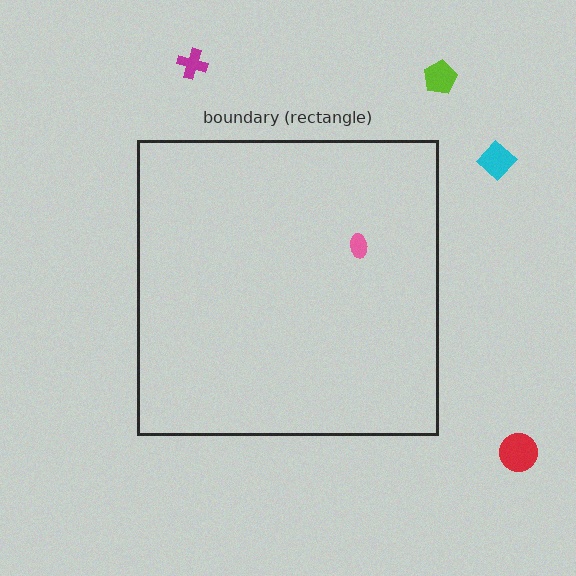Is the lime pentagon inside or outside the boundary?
Outside.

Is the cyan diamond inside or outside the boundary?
Outside.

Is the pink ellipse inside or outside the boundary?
Inside.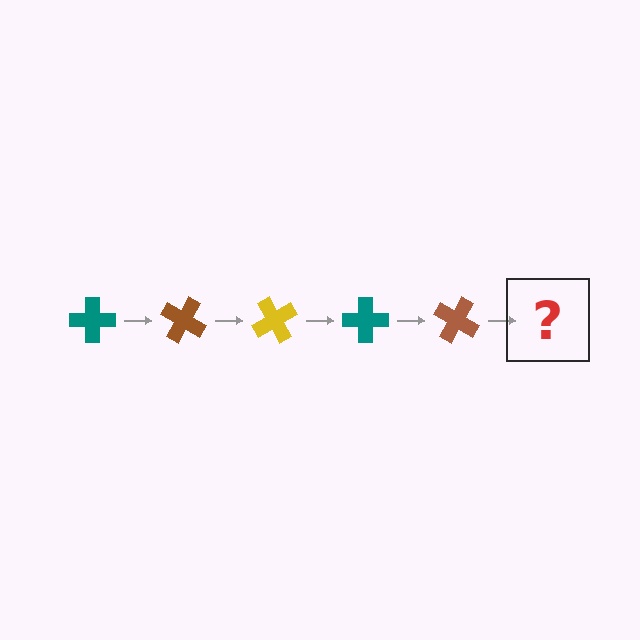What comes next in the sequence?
The next element should be a yellow cross, rotated 150 degrees from the start.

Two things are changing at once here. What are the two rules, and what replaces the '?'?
The two rules are that it rotates 30 degrees each step and the color cycles through teal, brown, and yellow. The '?' should be a yellow cross, rotated 150 degrees from the start.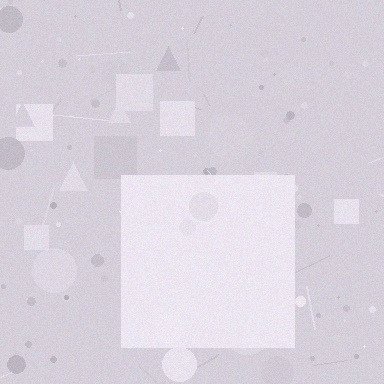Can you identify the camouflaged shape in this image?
The camouflaged shape is a square.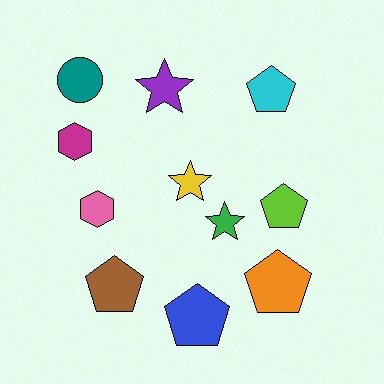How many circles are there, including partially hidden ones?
There is 1 circle.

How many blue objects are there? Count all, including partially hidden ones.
There is 1 blue object.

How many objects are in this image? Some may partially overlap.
There are 11 objects.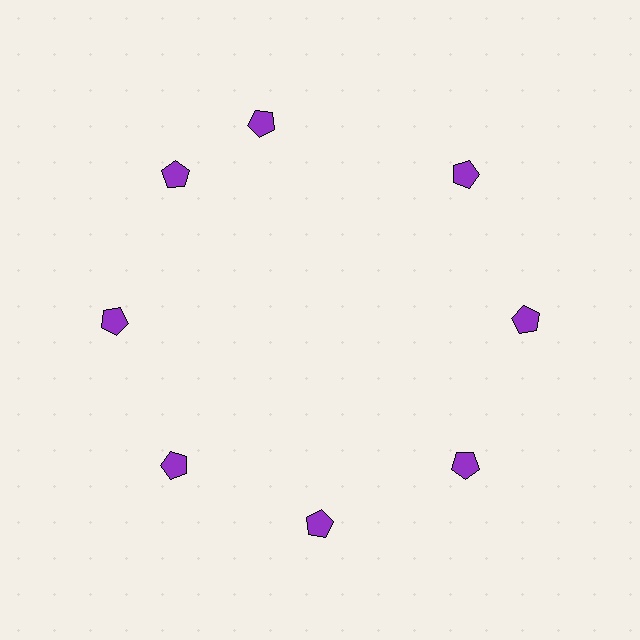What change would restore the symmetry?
The symmetry would be restored by rotating it back into even spacing with its neighbors so that all 8 pentagons sit at equal angles and equal distance from the center.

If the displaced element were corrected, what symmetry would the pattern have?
It would have 8-fold rotational symmetry — the pattern would map onto itself every 45 degrees.